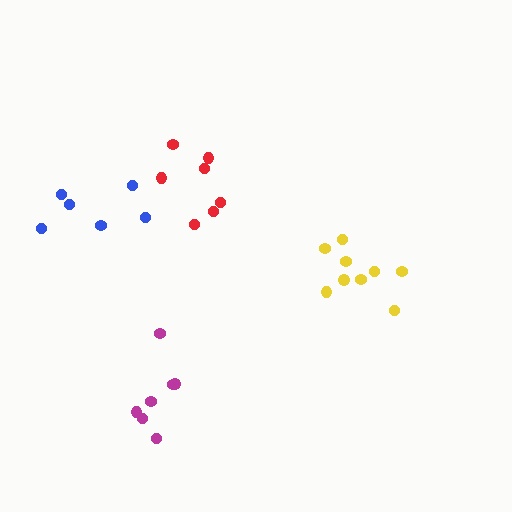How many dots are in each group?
Group 1: 7 dots, Group 2: 9 dots, Group 3: 7 dots, Group 4: 6 dots (29 total).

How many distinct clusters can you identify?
There are 4 distinct clusters.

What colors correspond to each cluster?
The clusters are colored: red, yellow, magenta, blue.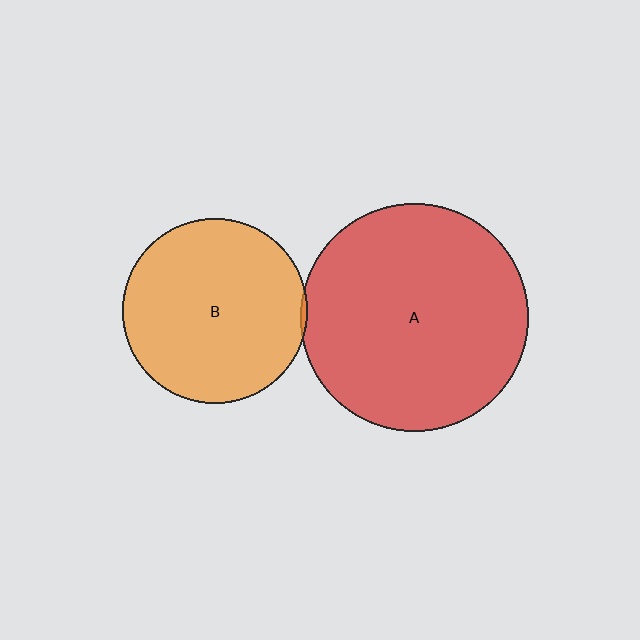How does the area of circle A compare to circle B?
Approximately 1.5 times.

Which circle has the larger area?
Circle A (red).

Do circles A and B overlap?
Yes.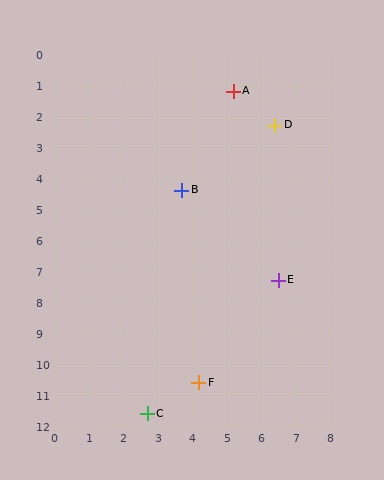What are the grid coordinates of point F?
Point F is at approximately (4.2, 10.6).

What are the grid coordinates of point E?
Point E is at approximately (6.5, 7.3).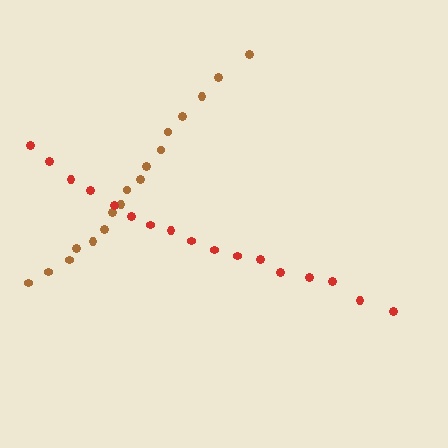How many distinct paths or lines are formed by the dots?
There are 2 distinct paths.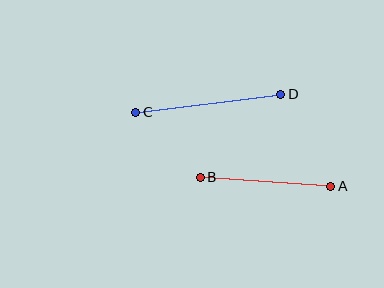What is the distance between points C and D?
The distance is approximately 146 pixels.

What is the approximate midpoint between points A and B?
The midpoint is at approximately (265, 182) pixels.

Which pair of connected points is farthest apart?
Points C and D are farthest apart.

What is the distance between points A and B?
The distance is approximately 131 pixels.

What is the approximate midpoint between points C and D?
The midpoint is at approximately (208, 103) pixels.